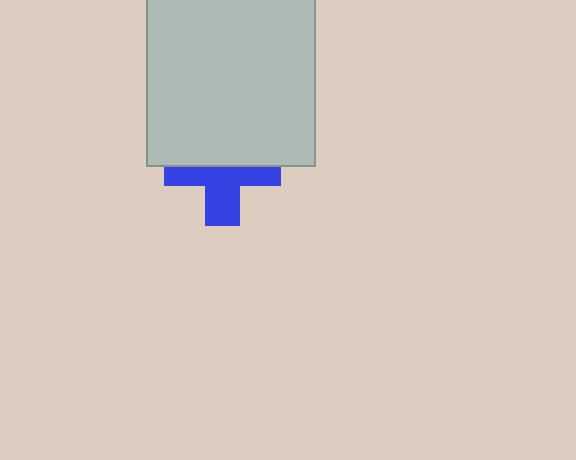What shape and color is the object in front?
The object in front is a light gray square.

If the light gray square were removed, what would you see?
You would see the complete blue cross.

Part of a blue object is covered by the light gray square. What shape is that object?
It is a cross.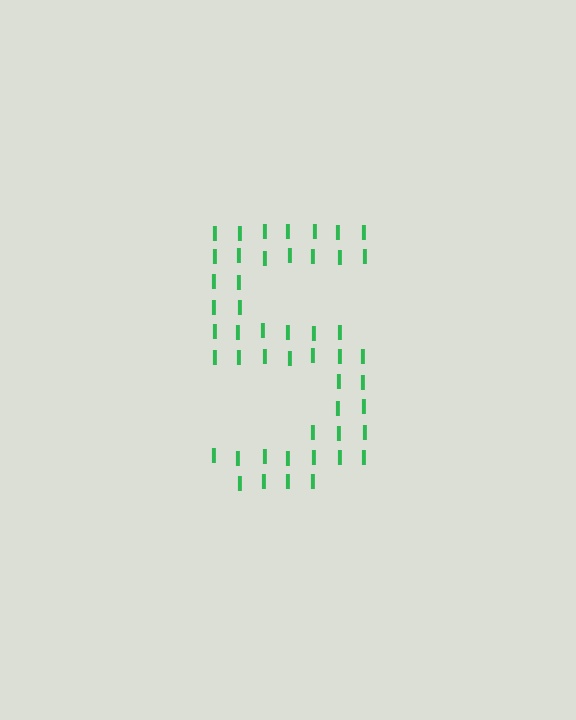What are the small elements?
The small elements are letter I's.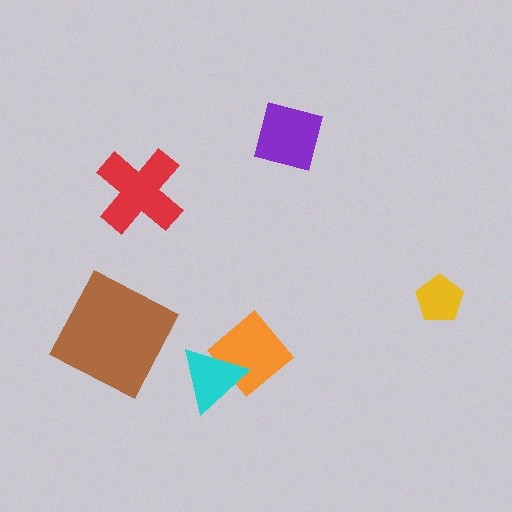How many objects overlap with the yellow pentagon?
0 objects overlap with the yellow pentagon.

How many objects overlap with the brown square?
0 objects overlap with the brown square.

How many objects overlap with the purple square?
0 objects overlap with the purple square.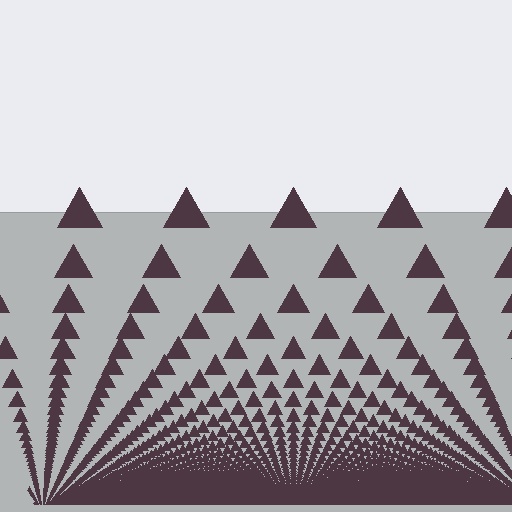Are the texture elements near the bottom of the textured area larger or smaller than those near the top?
Smaller. The gradient is inverted — elements near the bottom are smaller and denser.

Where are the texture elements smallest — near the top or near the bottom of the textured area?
Near the bottom.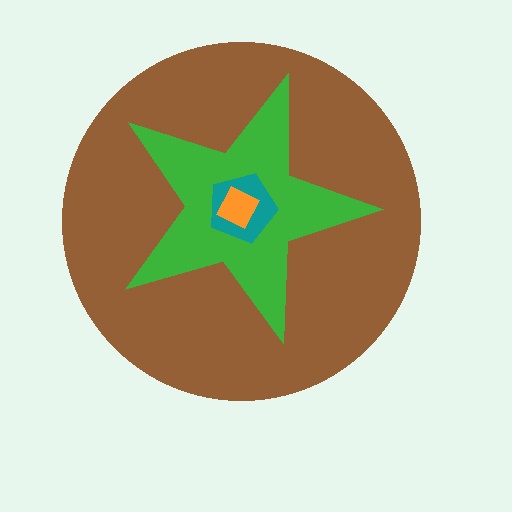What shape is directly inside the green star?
The teal pentagon.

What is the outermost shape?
The brown circle.